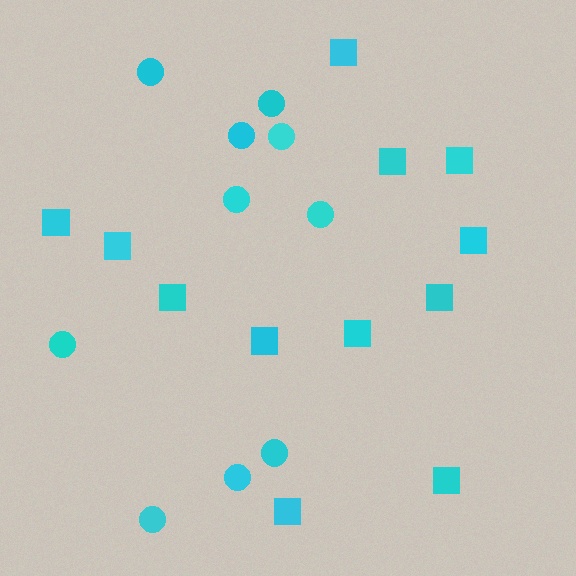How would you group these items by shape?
There are 2 groups: one group of circles (10) and one group of squares (12).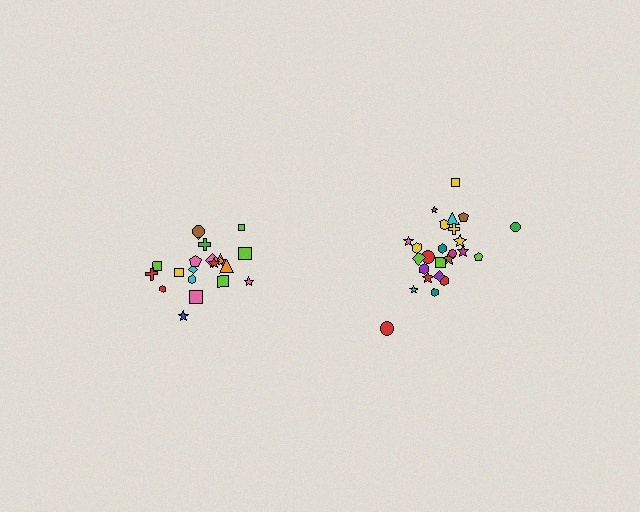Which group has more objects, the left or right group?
The right group.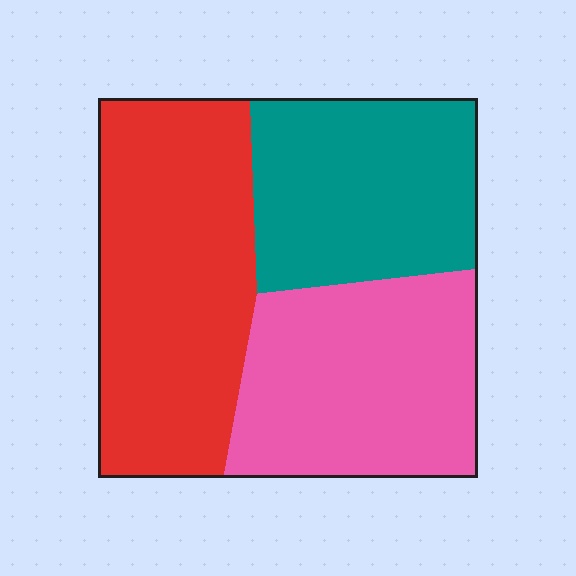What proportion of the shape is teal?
Teal covers about 30% of the shape.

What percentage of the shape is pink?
Pink takes up about one third (1/3) of the shape.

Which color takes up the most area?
Red, at roughly 40%.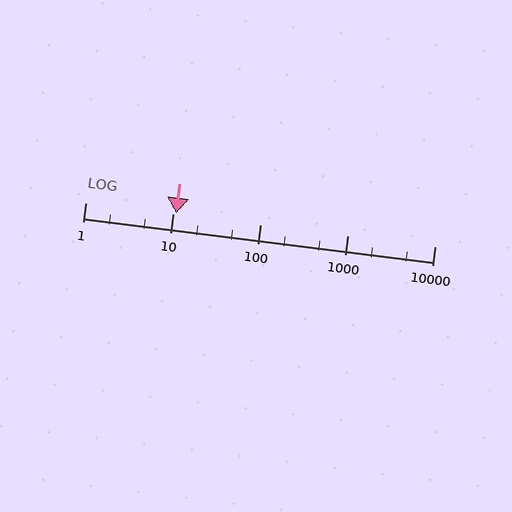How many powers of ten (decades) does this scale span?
The scale spans 4 decades, from 1 to 10000.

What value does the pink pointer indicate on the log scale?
The pointer indicates approximately 11.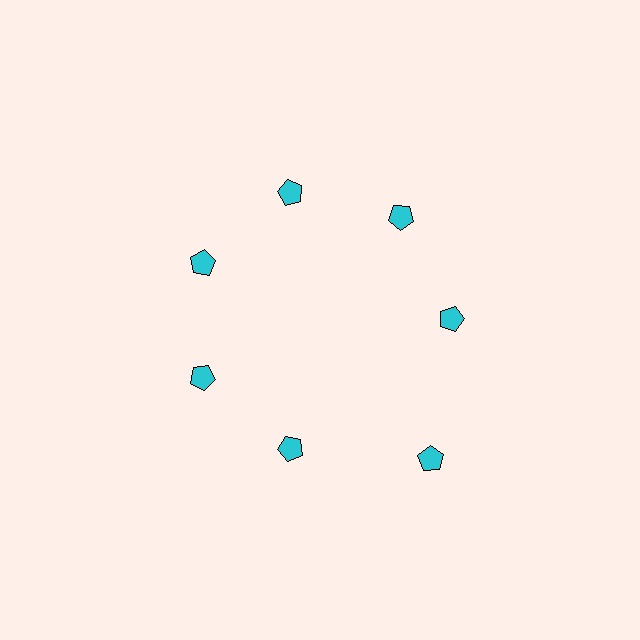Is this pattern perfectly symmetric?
No. The 7 cyan pentagons are arranged in a ring, but one element near the 5 o'clock position is pushed outward from the center, breaking the 7-fold rotational symmetry.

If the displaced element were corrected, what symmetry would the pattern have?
It would have 7-fold rotational symmetry — the pattern would map onto itself every 51 degrees.